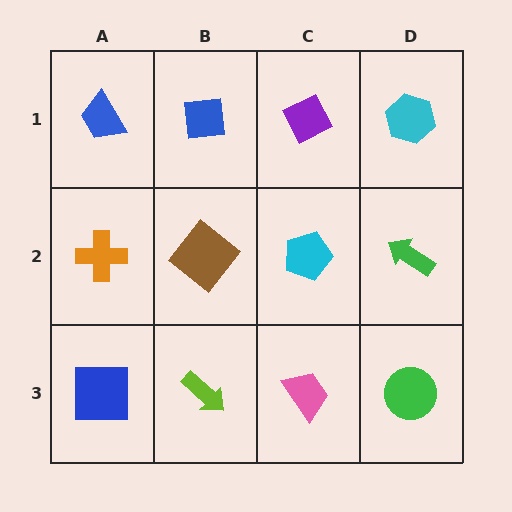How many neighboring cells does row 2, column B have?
4.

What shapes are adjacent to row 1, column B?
A brown diamond (row 2, column B), a blue trapezoid (row 1, column A), a purple diamond (row 1, column C).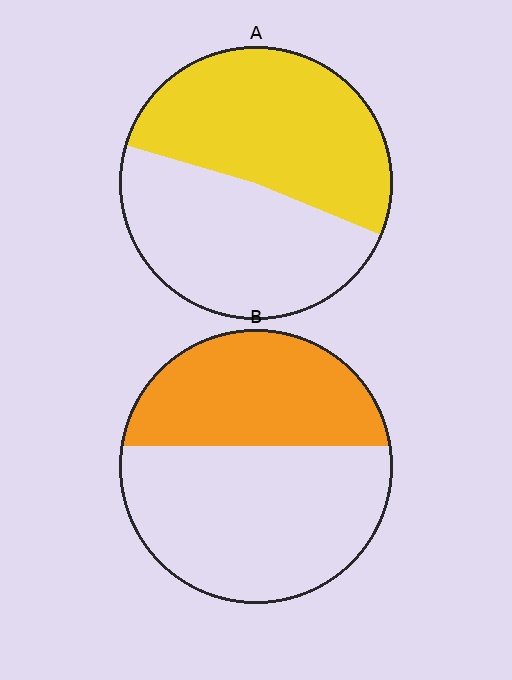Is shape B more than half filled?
No.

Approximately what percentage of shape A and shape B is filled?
A is approximately 50% and B is approximately 40%.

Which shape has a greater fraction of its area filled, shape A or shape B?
Shape A.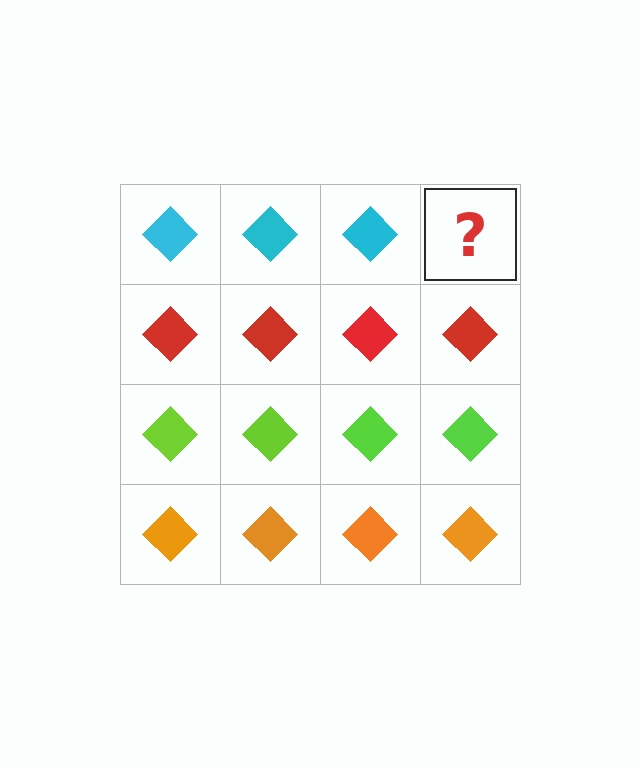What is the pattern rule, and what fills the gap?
The rule is that each row has a consistent color. The gap should be filled with a cyan diamond.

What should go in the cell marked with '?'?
The missing cell should contain a cyan diamond.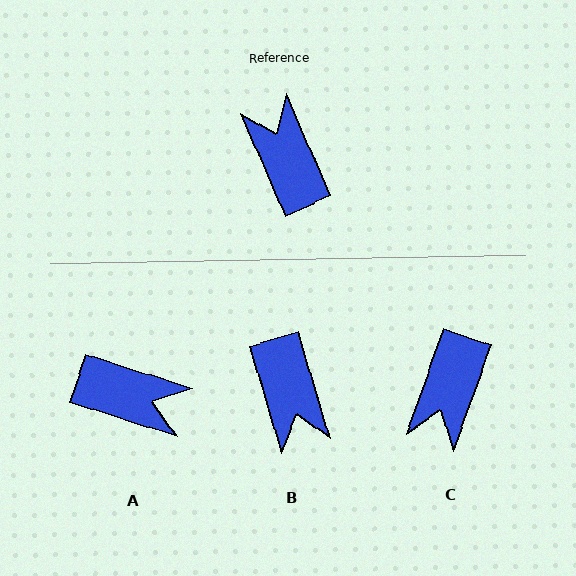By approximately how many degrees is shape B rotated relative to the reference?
Approximately 173 degrees counter-clockwise.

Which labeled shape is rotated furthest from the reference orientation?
B, about 173 degrees away.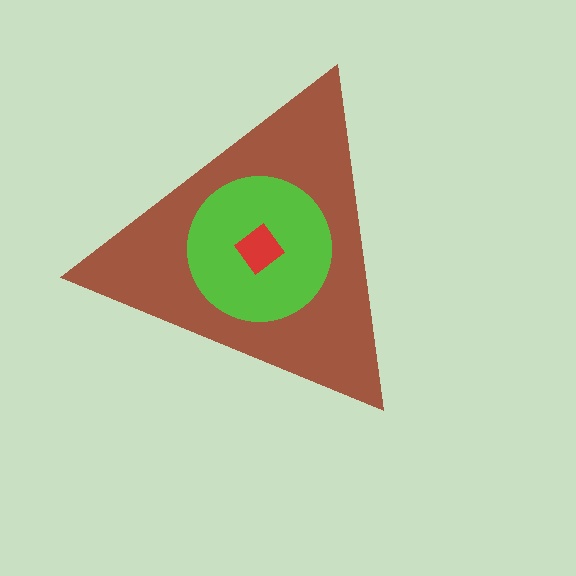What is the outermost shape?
The brown triangle.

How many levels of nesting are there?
3.